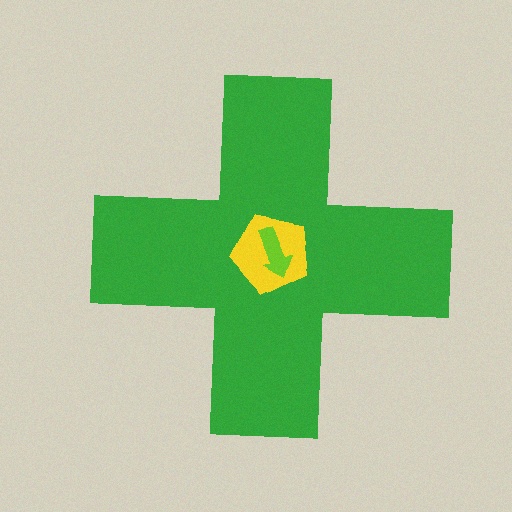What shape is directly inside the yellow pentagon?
The lime arrow.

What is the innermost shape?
The lime arrow.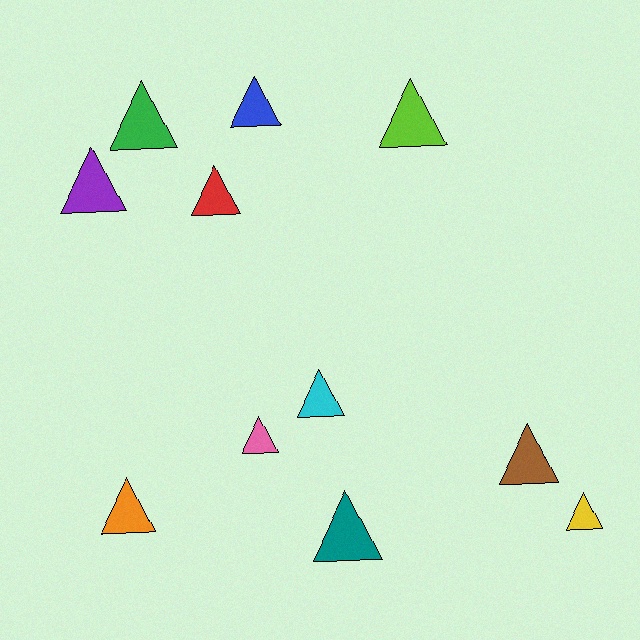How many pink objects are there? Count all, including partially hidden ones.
There is 1 pink object.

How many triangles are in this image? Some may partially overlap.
There are 11 triangles.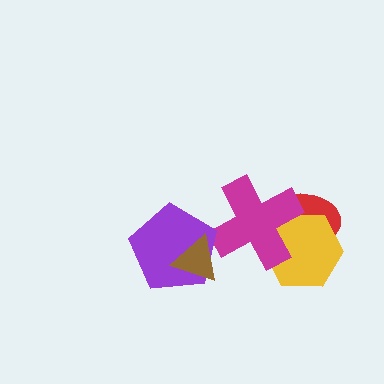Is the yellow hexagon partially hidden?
Yes, it is partially covered by another shape.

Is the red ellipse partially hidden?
Yes, it is partially covered by another shape.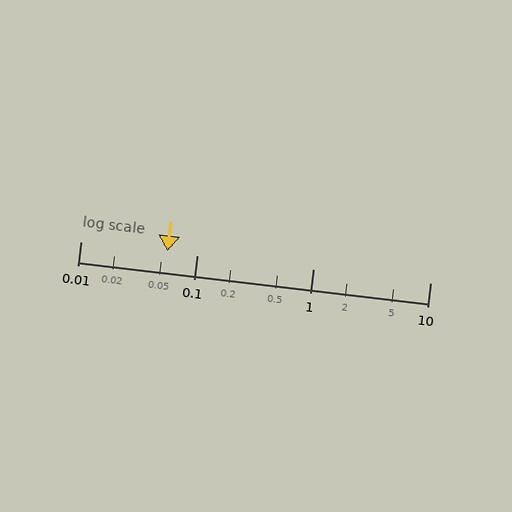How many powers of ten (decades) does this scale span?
The scale spans 3 decades, from 0.01 to 10.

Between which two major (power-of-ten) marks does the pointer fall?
The pointer is between 0.01 and 0.1.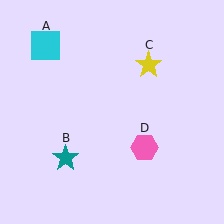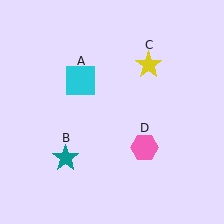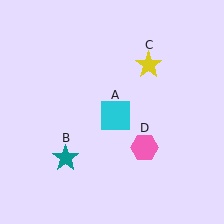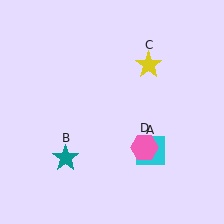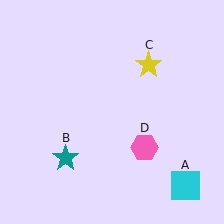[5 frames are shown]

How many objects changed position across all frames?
1 object changed position: cyan square (object A).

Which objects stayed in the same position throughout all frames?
Teal star (object B) and yellow star (object C) and pink hexagon (object D) remained stationary.